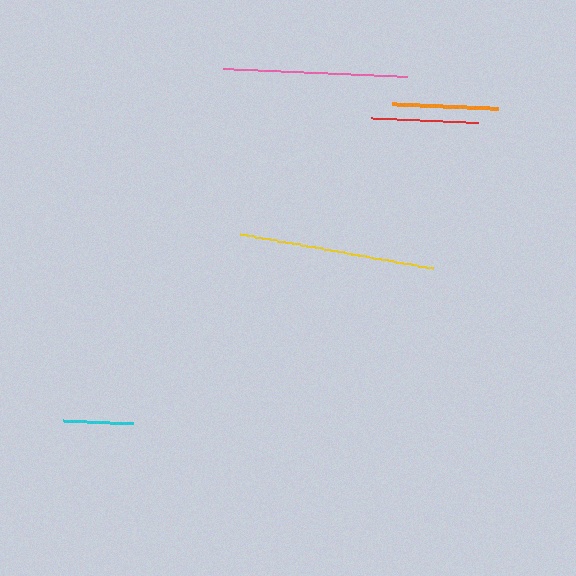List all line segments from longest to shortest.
From longest to shortest: yellow, pink, red, orange, cyan.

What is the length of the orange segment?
The orange segment is approximately 105 pixels long.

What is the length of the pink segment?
The pink segment is approximately 184 pixels long.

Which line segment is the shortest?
The cyan line is the shortest at approximately 70 pixels.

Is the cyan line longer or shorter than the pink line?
The pink line is longer than the cyan line.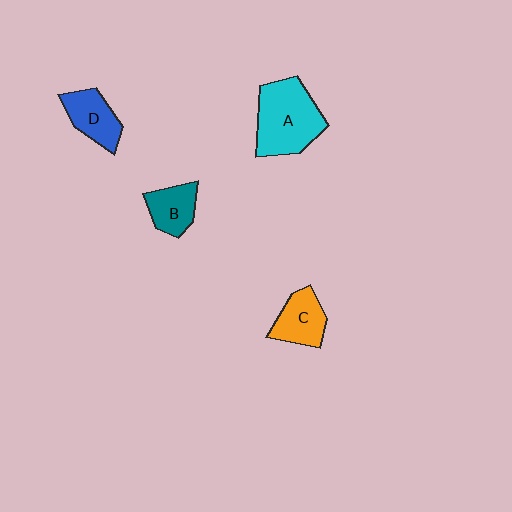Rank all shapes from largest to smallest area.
From largest to smallest: A (cyan), D (blue), C (orange), B (teal).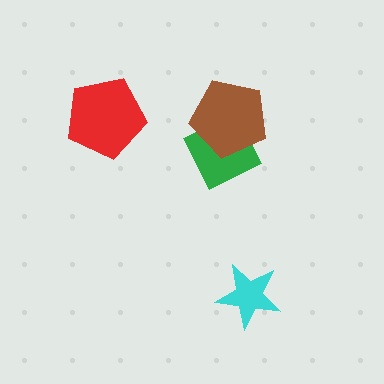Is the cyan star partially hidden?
No, no other shape covers it.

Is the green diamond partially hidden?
Yes, it is partially covered by another shape.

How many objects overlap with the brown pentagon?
1 object overlaps with the brown pentagon.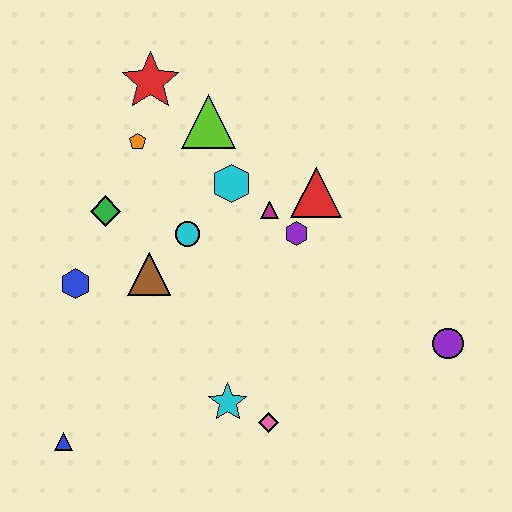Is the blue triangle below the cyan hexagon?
Yes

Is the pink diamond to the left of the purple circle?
Yes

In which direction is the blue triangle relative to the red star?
The blue triangle is below the red star.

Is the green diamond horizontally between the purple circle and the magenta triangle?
No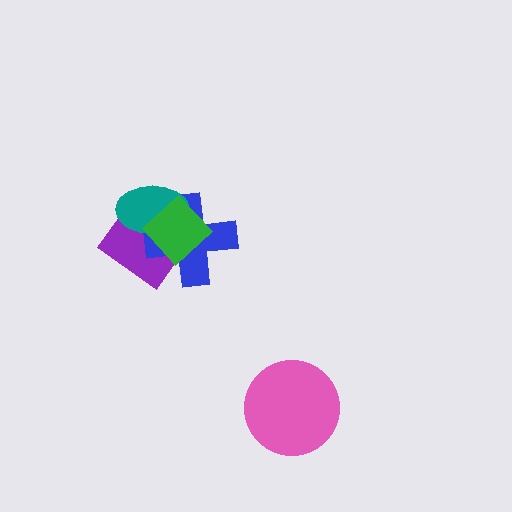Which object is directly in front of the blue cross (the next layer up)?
The teal ellipse is directly in front of the blue cross.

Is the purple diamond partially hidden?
Yes, it is partially covered by another shape.